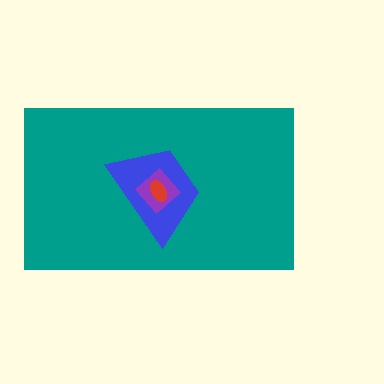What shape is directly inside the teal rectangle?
The blue trapezoid.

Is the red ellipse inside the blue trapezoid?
Yes.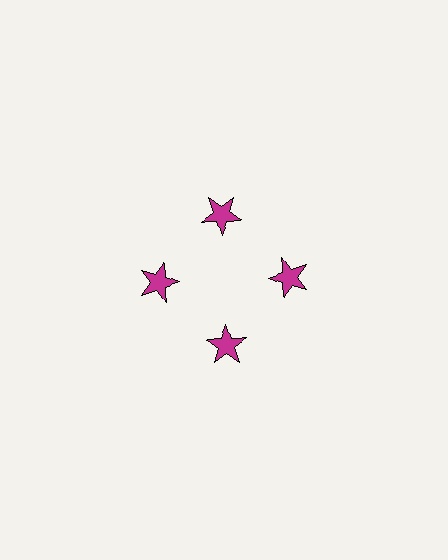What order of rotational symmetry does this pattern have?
This pattern has 4-fold rotational symmetry.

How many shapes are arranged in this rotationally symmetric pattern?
There are 4 shapes, arranged in 4 groups of 1.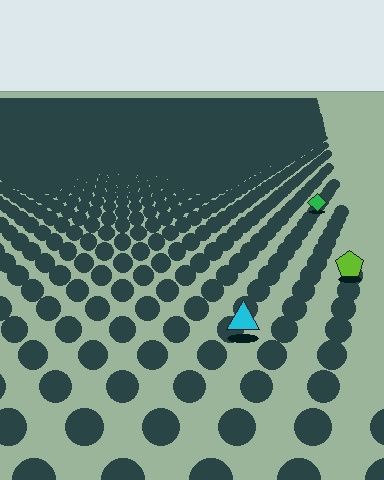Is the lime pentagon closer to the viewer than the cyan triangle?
No. The cyan triangle is closer — you can tell from the texture gradient: the ground texture is coarser near it.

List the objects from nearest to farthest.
From nearest to farthest: the cyan triangle, the lime pentagon, the green diamond.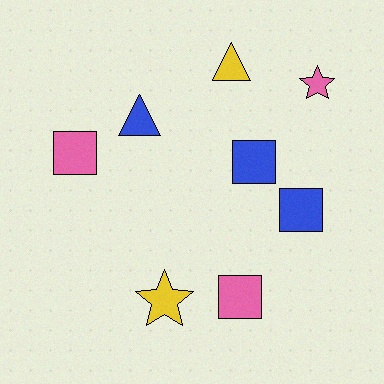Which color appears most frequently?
Blue, with 3 objects.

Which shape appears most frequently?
Square, with 4 objects.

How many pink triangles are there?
There are no pink triangles.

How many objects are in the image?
There are 8 objects.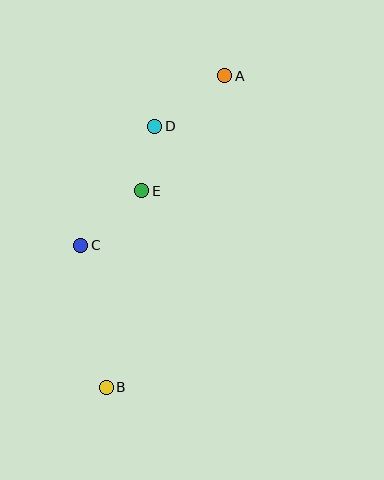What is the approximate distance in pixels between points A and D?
The distance between A and D is approximately 86 pixels.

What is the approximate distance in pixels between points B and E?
The distance between B and E is approximately 199 pixels.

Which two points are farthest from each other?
Points A and B are farthest from each other.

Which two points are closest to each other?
Points D and E are closest to each other.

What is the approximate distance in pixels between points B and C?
The distance between B and C is approximately 144 pixels.